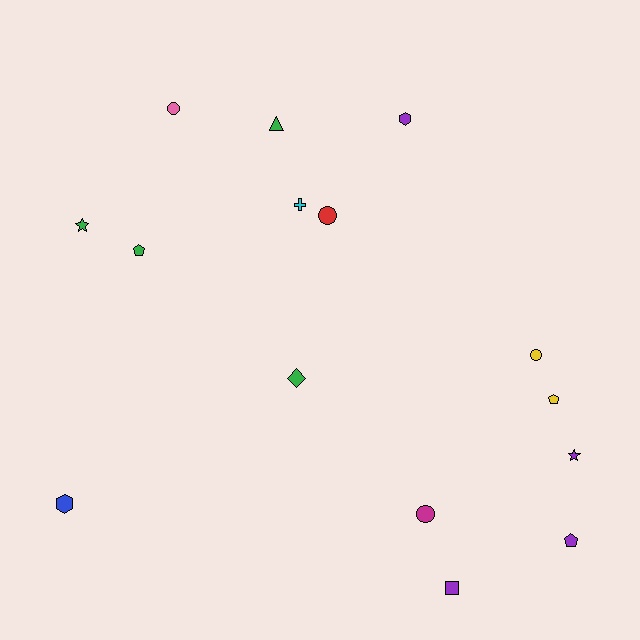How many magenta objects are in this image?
There is 1 magenta object.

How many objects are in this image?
There are 15 objects.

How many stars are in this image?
There are 2 stars.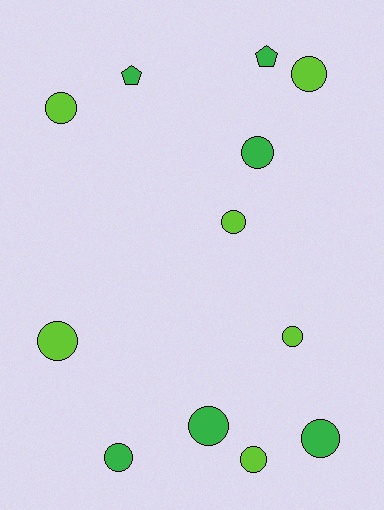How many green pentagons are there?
There are 2 green pentagons.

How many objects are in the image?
There are 12 objects.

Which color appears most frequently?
Lime, with 6 objects.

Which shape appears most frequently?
Circle, with 10 objects.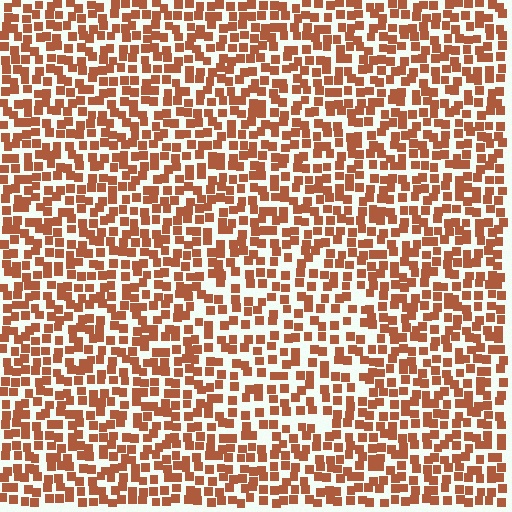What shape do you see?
I see a circle.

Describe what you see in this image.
The image contains small brown elements arranged at two different densities. A circle-shaped region is visible where the elements are less densely packed than the surrounding area.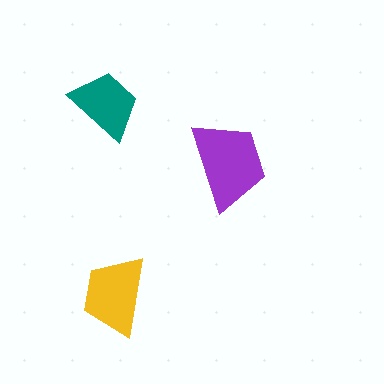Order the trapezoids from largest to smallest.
the purple one, the yellow one, the teal one.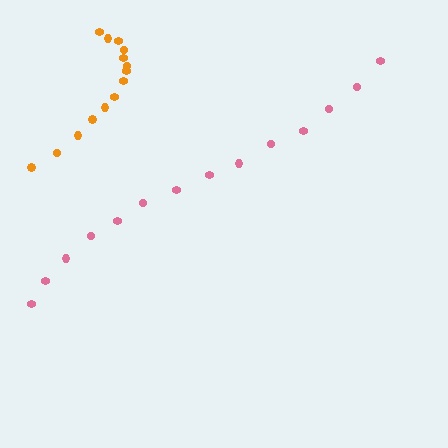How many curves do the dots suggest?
There are 2 distinct paths.